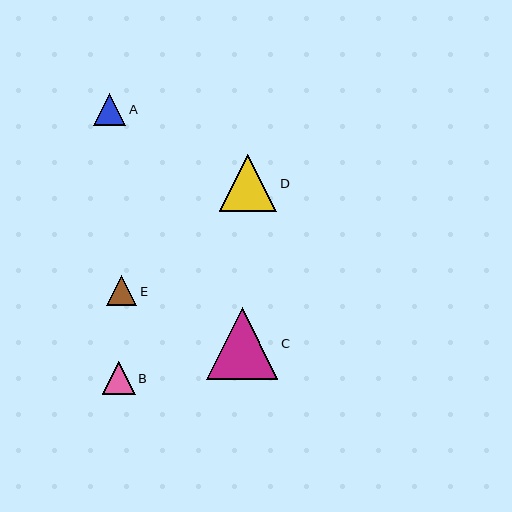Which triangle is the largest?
Triangle C is the largest with a size of approximately 72 pixels.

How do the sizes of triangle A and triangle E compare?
Triangle A and triangle E are approximately the same size.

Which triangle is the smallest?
Triangle E is the smallest with a size of approximately 30 pixels.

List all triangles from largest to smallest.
From largest to smallest: C, D, B, A, E.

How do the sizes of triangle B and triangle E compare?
Triangle B and triangle E are approximately the same size.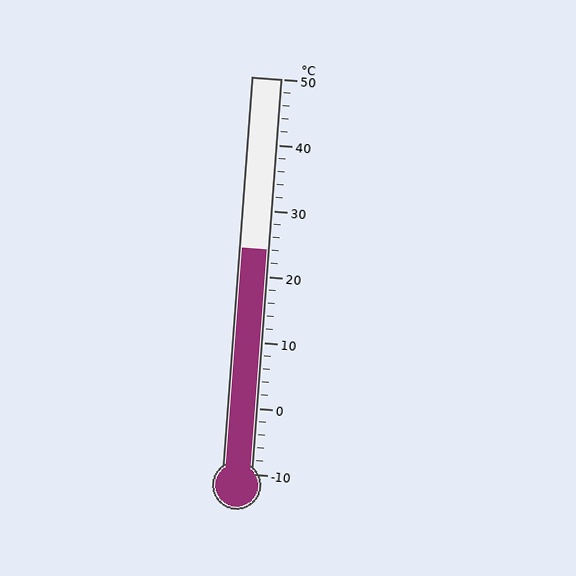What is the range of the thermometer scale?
The thermometer scale ranges from -10°C to 50°C.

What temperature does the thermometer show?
The thermometer shows approximately 24°C.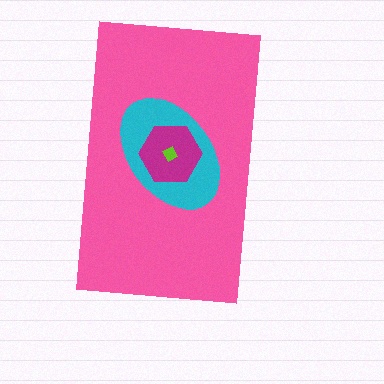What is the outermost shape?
The pink rectangle.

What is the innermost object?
The lime diamond.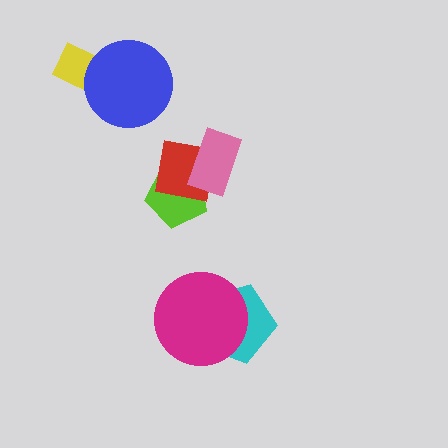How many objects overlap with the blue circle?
1 object overlaps with the blue circle.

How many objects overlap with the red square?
2 objects overlap with the red square.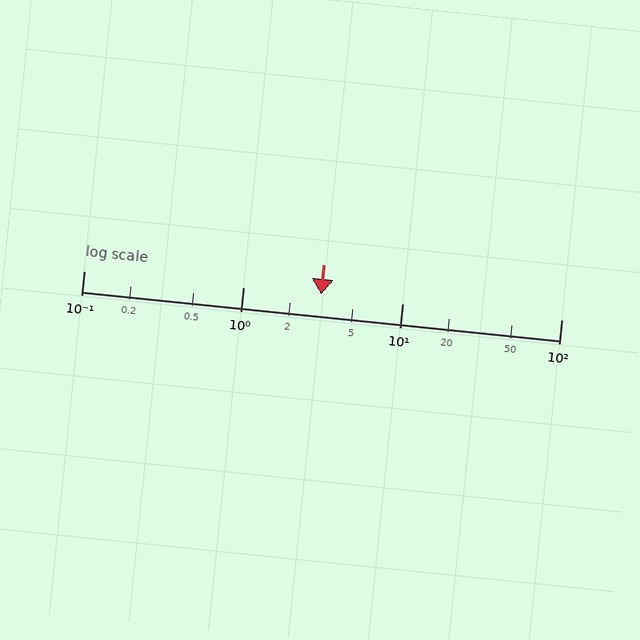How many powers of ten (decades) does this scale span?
The scale spans 3 decades, from 0.1 to 100.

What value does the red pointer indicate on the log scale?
The pointer indicates approximately 3.1.